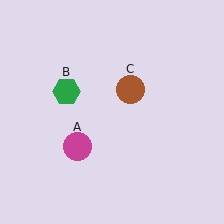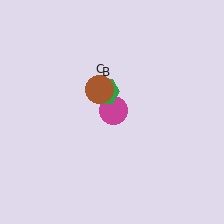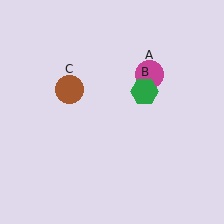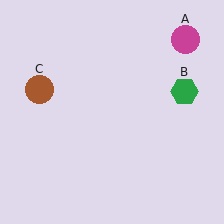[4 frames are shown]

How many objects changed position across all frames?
3 objects changed position: magenta circle (object A), green hexagon (object B), brown circle (object C).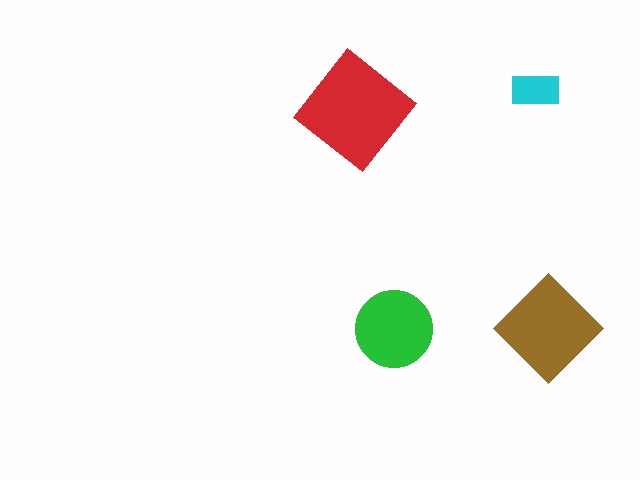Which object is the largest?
The red diamond.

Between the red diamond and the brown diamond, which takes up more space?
The red diamond.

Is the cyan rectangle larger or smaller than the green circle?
Smaller.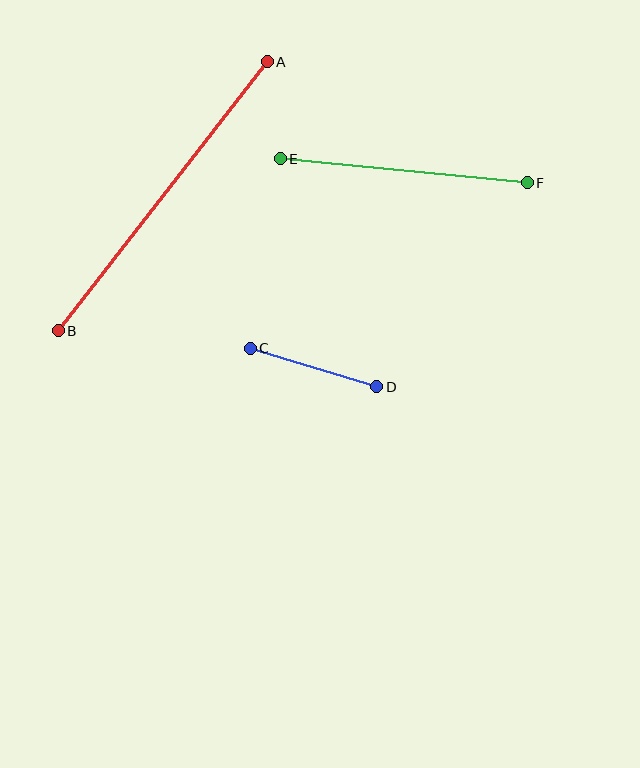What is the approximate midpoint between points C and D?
The midpoint is at approximately (314, 368) pixels.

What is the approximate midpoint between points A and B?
The midpoint is at approximately (163, 196) pixels.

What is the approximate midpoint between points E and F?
The midpoint is at approximately (404, 171) pixels.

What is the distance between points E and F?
The distance is approximately 248 pixels.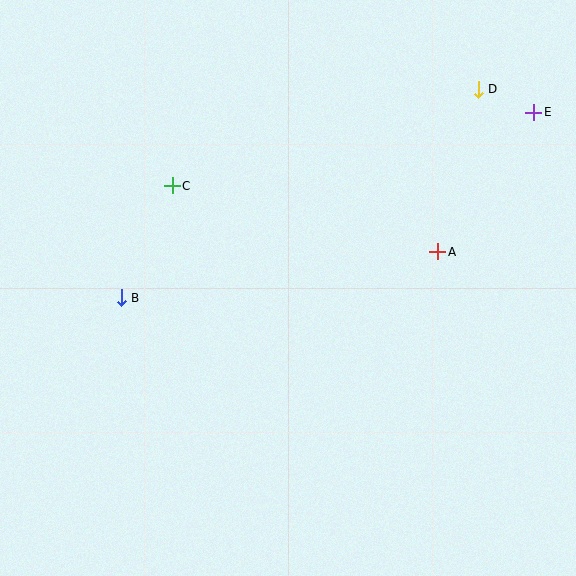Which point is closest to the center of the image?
Point A at (438, 252) is closest to the center.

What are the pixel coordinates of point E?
Point E is at (534, 112).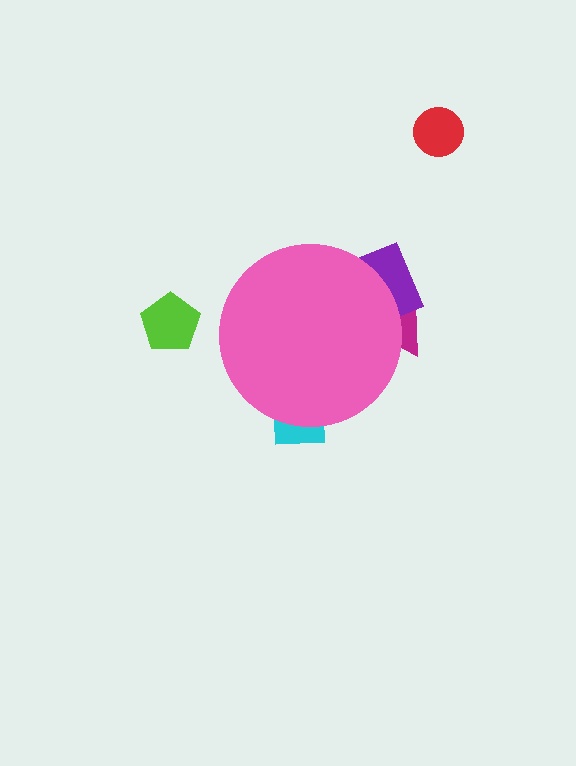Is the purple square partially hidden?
Yes, the purple square is partially hidden behind the pink circle.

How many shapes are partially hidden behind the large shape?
3 shapes are partially hidden.